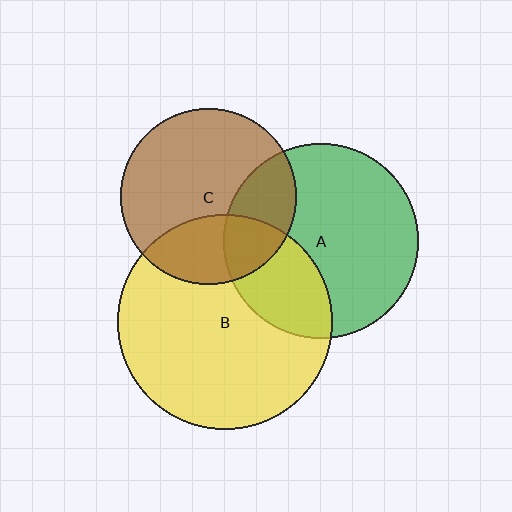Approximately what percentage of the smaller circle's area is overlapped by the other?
Approximately 25%.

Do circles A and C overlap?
Yes.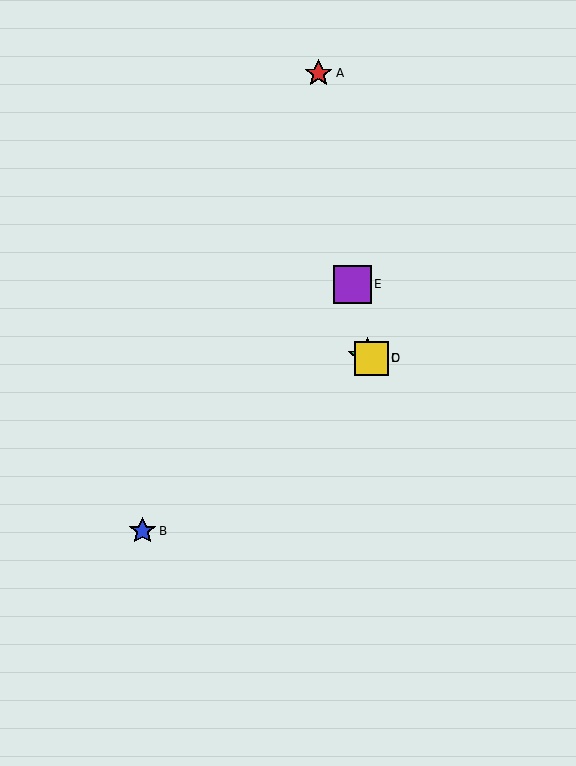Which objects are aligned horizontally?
Objects C, D are aligned horizontally.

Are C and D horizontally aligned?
Yes, both are at y≈358.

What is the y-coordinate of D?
Object D is at y≈358.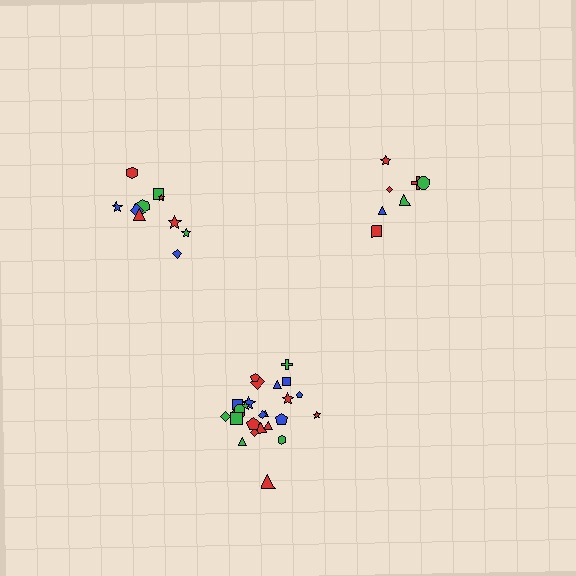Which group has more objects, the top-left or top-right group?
The top-left group.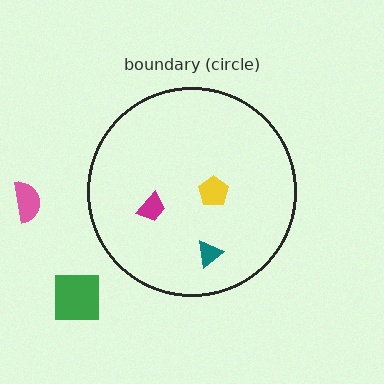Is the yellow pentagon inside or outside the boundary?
Inside.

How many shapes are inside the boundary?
3 inside, 2 outside.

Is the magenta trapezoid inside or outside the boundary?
Inside.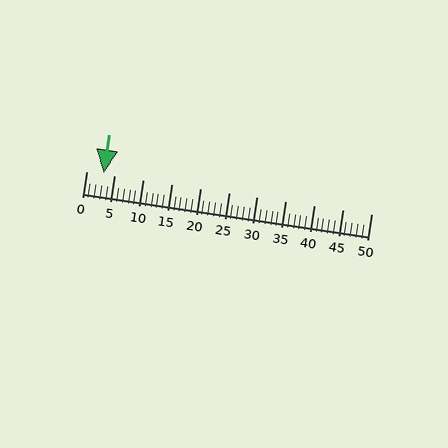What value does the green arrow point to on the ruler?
The green arrow points to approximately 3.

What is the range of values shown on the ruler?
The ruler shows values from 0 to 50.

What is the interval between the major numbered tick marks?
The major tick marks are spaced 5 units apart.